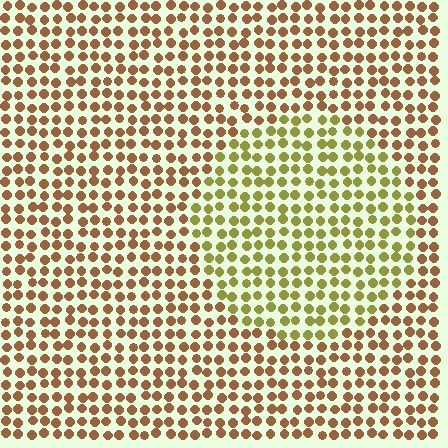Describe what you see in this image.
The image is filled with small brown elements in a uniform arrangement. A circle-shaped region is visible where the elements are tinted to a slightly different hue, forming a subtle color boundary.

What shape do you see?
I see a circle.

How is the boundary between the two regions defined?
The boundary is defined purely by a slight shift in hue (about 43 degrees). Spacing, size, and orientation are identical on both sides.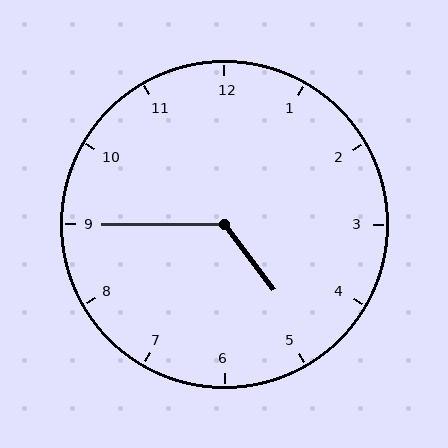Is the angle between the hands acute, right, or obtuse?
It is obtuse.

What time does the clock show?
4:45.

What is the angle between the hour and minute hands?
Approximately 128 degrees.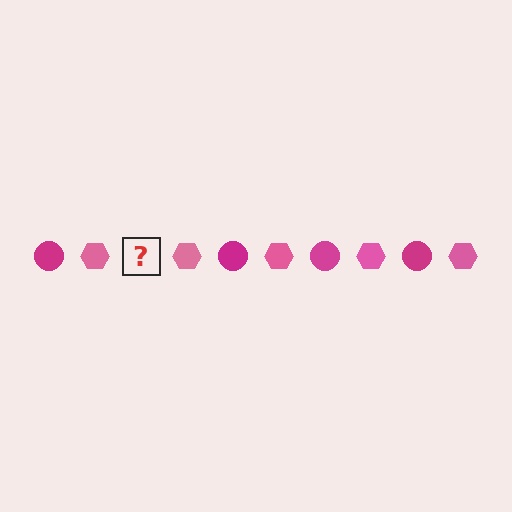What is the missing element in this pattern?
The missing element is a magenta circle.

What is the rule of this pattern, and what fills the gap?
The rule is that the pattern alternates between magenta circle and pink hexagon. The gap should be filled with a magenta circle.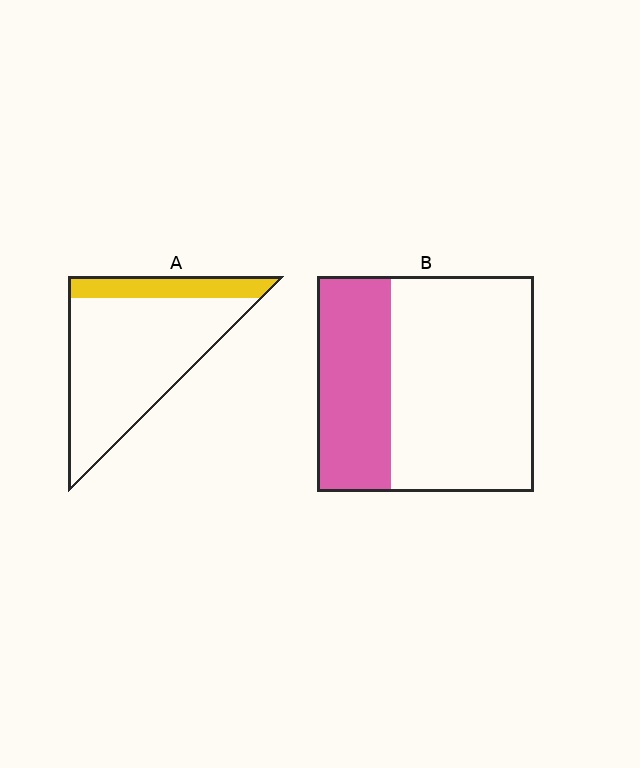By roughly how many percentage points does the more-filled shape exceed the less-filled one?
By roughly 15 percentage points (B over A).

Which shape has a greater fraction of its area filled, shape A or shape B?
Shape B.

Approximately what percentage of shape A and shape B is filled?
A is approximately 20% and B is approximately 35%.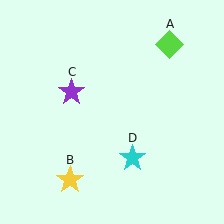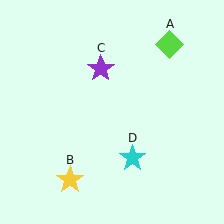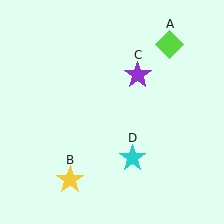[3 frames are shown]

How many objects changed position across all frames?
1 object changed position: purple star (object C).